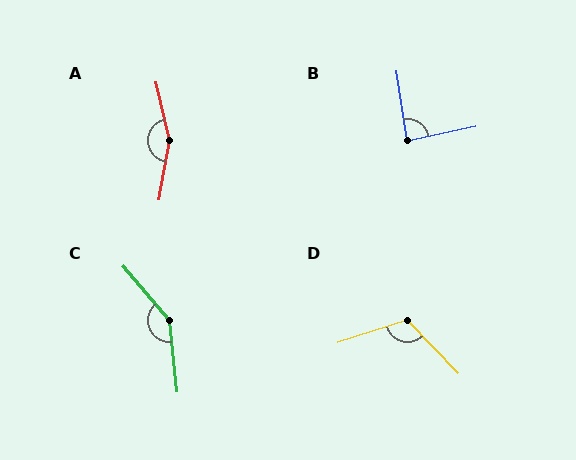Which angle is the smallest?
B, at approximately 87 degrees.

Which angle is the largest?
A, at approximately 158 degrees.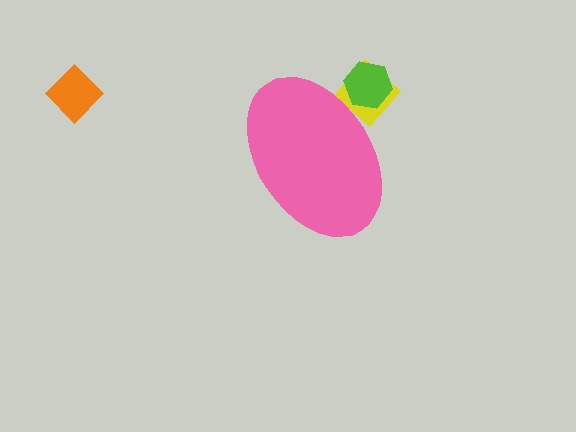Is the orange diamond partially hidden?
No, the orange diamond is fully visible.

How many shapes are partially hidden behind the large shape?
2 shapes are partially hidden.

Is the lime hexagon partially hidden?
Yes, the lime hexagon is partially hidden behind the pink ellipse.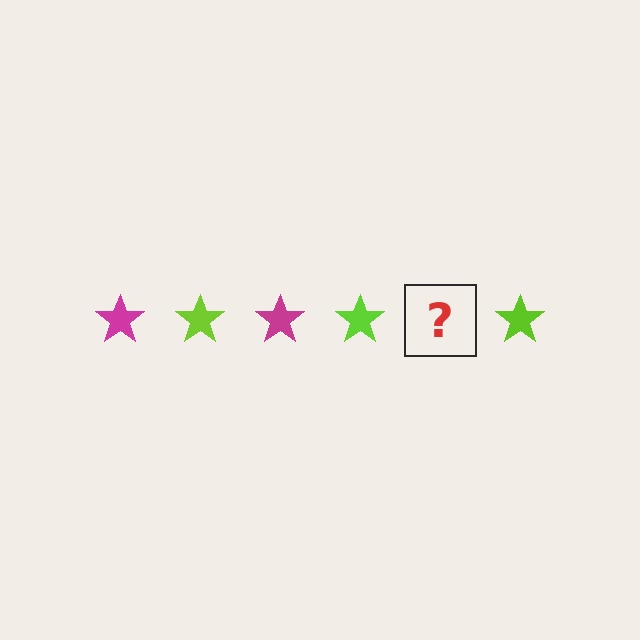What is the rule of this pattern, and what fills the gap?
The rule is that the pattern cycles through magenta, lime stars. The gap should be filled with a magenta star.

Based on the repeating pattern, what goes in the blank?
The blank should be a magenta star.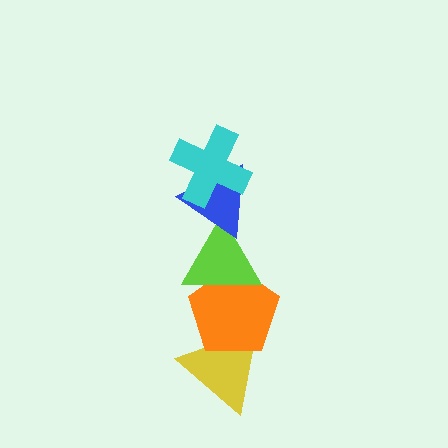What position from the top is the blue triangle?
The blue triangle is 2nd from the top.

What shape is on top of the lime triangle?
The blue triangle is on top of the lime triangle.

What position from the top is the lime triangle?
The lime triangle is 3rd from the top.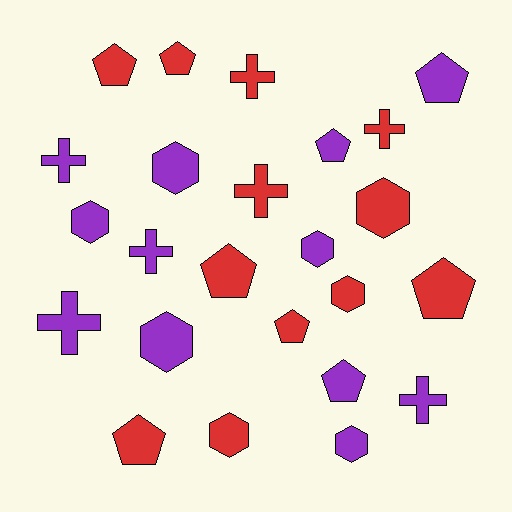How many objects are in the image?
There are 24 objects.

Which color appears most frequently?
Red, with 12 objects.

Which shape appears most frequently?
Pentagon, with 9 objects.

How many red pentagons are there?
There are 6 red pentagons.